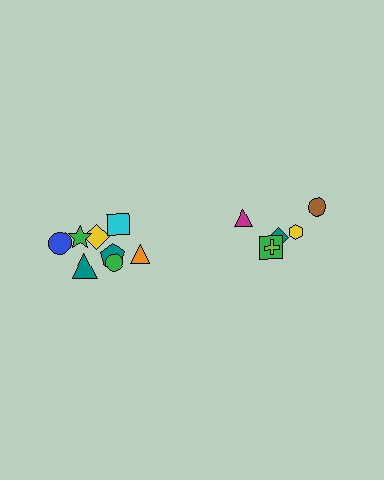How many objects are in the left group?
There are 8 objects.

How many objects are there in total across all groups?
There are 14 objects.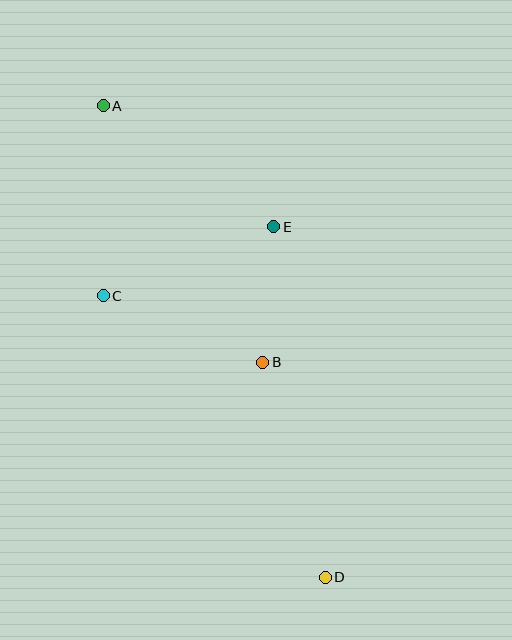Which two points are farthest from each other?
Points A and D are farthest from each other.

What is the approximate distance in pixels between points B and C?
The distance between B and C is approximately 173 pixels.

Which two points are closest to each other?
Points B and E are closest to each other.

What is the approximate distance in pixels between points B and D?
The distance between B and D is approximately 224 pixels.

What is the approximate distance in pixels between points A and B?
The distance between A and B is approximately 302 pixels.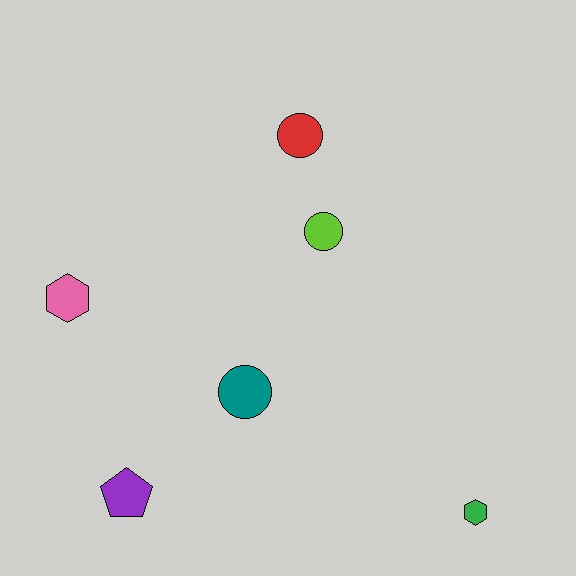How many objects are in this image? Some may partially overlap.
There are 6 objects.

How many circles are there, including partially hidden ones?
There are 3 circles.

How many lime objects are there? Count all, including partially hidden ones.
There is 1 lime object.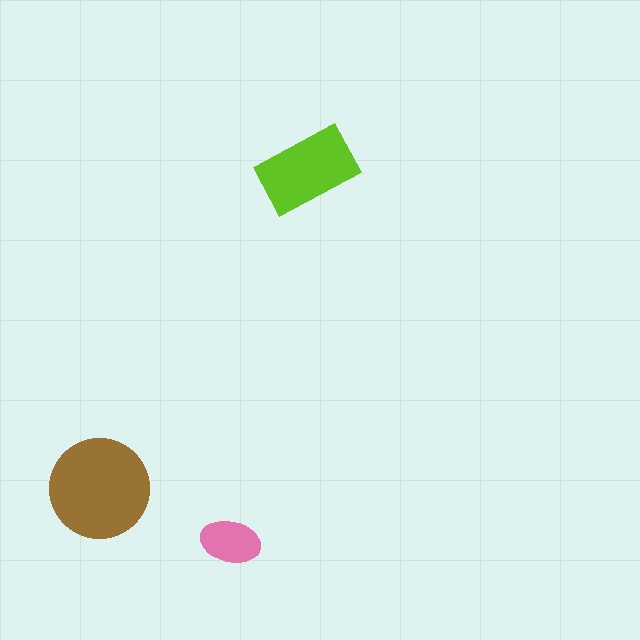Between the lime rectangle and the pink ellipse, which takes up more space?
The lime rectangle.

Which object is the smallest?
The pink ellipse.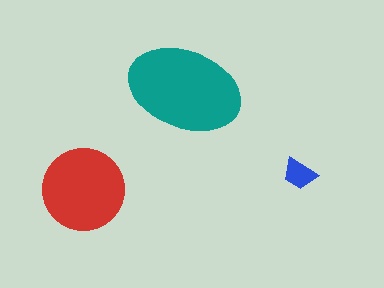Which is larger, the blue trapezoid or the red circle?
The red circle.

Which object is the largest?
The teal ellipse.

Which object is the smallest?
The blue trapezoid.